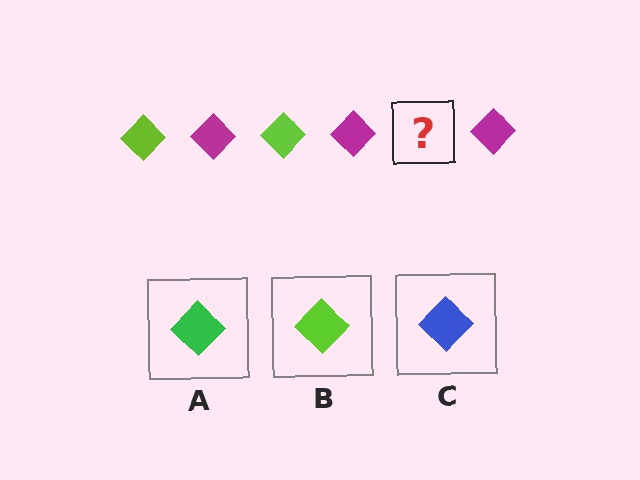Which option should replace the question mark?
Option B.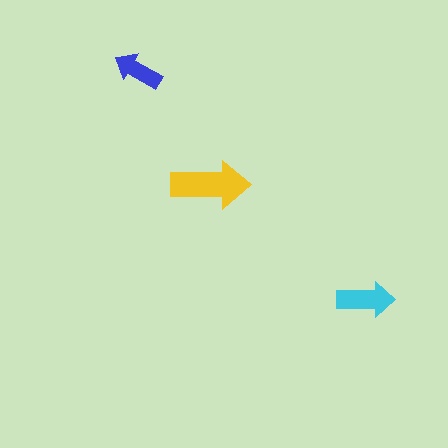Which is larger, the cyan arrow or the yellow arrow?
The yellow one.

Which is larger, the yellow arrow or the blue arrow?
The yellow one.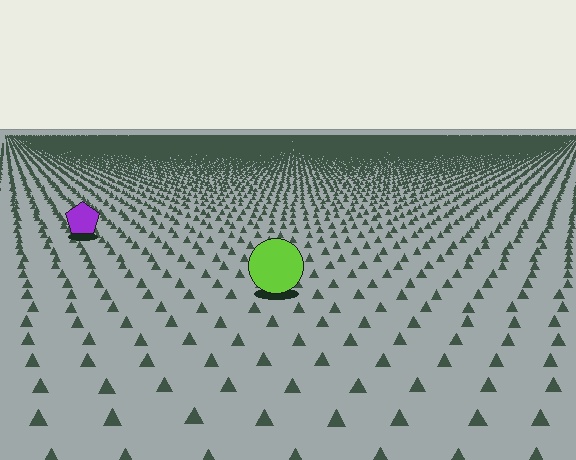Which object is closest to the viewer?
The lime circle is closest. The texture marks near it are larger and more spread out.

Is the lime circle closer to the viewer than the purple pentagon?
Yes. The lime circle is closer — you can tell from the texture gradient: the ground texture is coarser near it.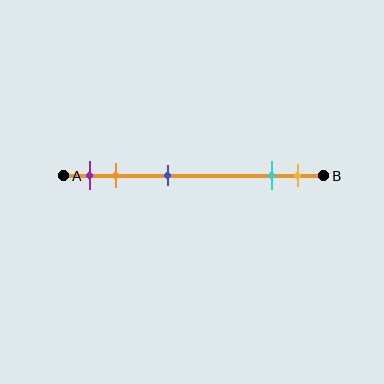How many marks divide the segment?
There are 5 marks dividing the segment.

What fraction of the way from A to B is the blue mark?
The blue mark is approximately 40% (0.4) of the way from A to B.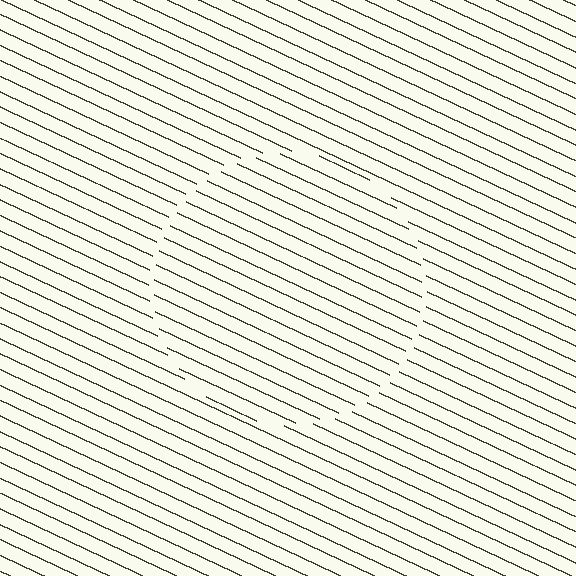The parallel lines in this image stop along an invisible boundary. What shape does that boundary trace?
An illusory circle. The interior of the shape contains the same grating, shifted by half a period — the contour is defined by the phase discontinuity where line-ends from the inner and outer gratings abut.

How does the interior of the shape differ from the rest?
The interior of the shape contains the same grating, shifted by half a period — the contour is defined by the phase discontinuity where line-ends from the inner and outer gratings abut.